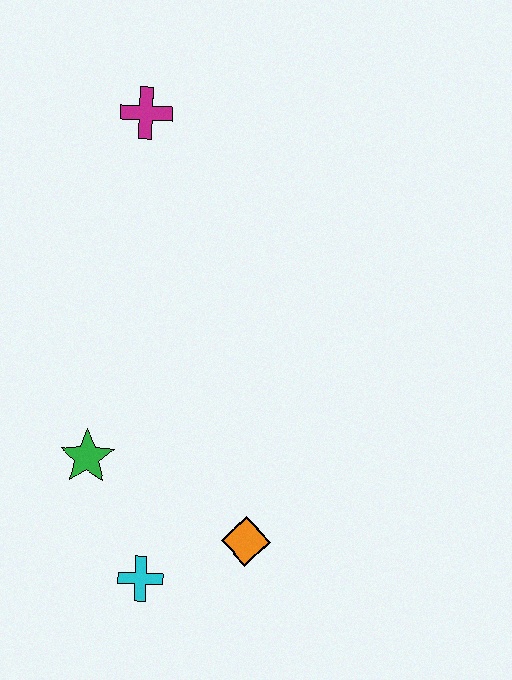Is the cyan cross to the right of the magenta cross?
Yes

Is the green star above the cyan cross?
Yes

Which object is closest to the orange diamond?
The cyan cross is closest to the orange diamond.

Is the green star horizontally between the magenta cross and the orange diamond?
No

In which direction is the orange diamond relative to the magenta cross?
The orange diamond is below the magenta cross.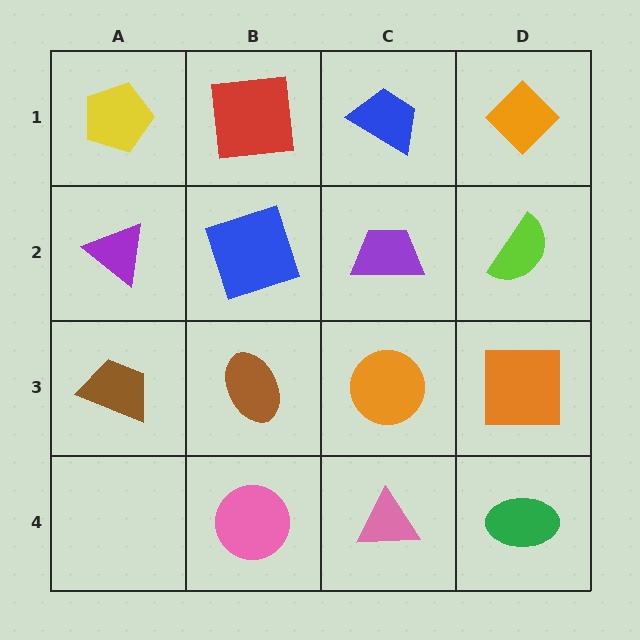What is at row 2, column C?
A purple trapezoid.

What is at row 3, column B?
A brown ellipse.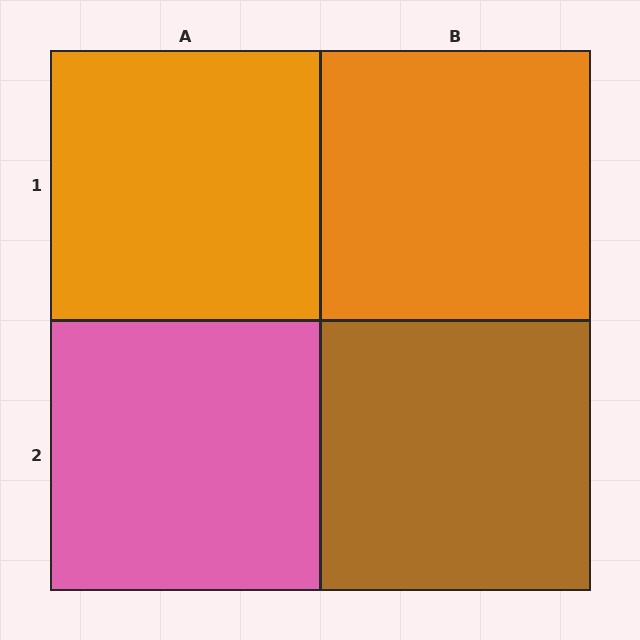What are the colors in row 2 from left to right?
Pink, brown.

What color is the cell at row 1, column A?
Orange.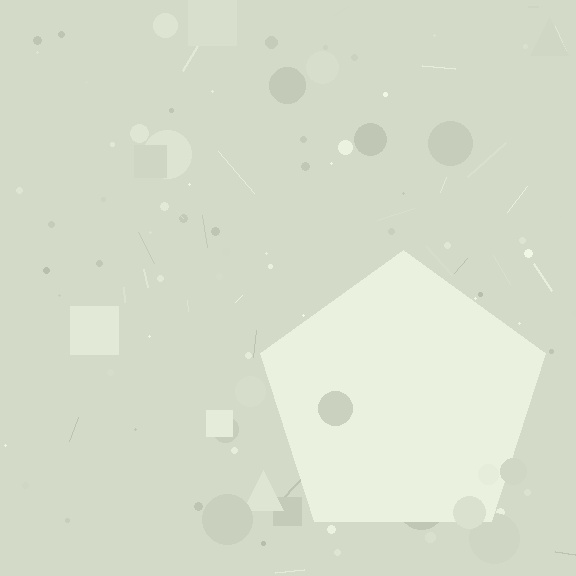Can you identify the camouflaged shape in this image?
The camouflaged shape is a pentagon.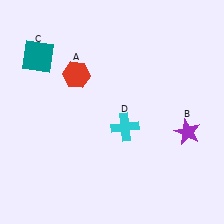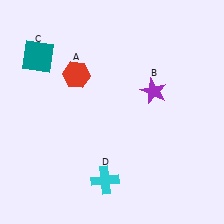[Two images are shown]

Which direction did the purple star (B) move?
The purple star (B) moved up.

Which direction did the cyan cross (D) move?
The cyan cross (D) moved down.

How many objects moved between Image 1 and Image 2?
2 objects moved between the two images.